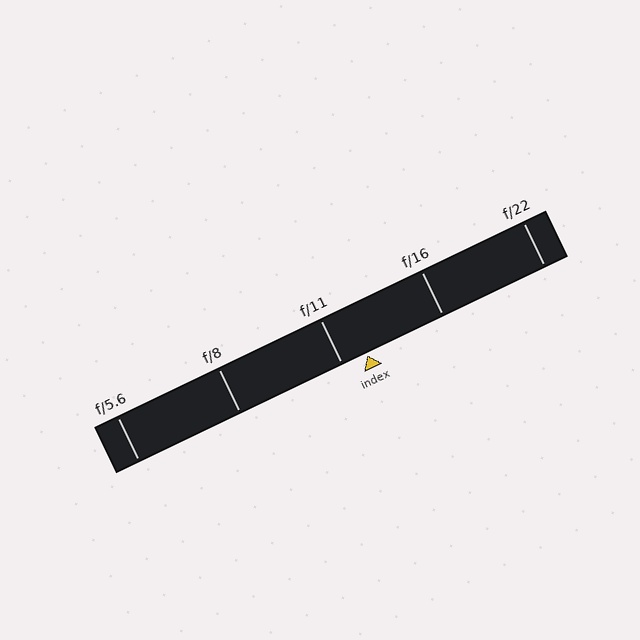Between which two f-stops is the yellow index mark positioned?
The index mark is between f/11 and f/16.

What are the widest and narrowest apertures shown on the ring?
The widest aperture shown is f/5.6 and the narrowest is f/22.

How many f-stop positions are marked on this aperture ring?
There are 5 f-stop positions marked.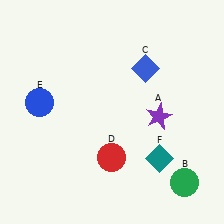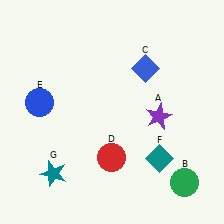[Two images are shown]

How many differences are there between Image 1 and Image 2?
There is 1 difference between the two images.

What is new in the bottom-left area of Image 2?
A teal star (G) was added in the bottom-left area of Image 2.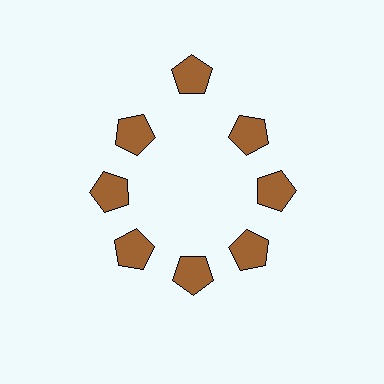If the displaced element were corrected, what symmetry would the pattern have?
It would have 8-fold rotational symmetry — the pattern would map onto itself every 45 degrees.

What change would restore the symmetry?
The symmetry would be restored by moving it inward, back onto the ring so that all 8 pentagons sit at equal angles and equal distance from the center.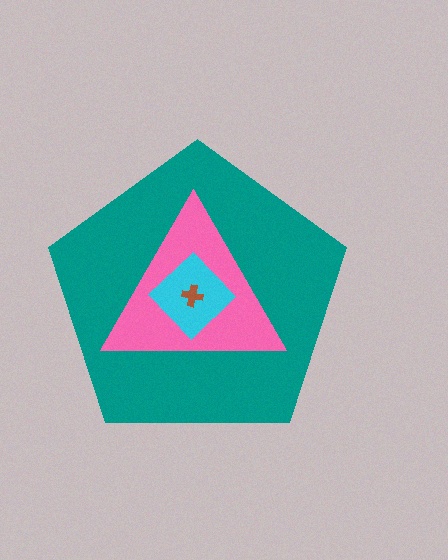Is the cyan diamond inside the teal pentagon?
Yes.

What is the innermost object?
The brown cross.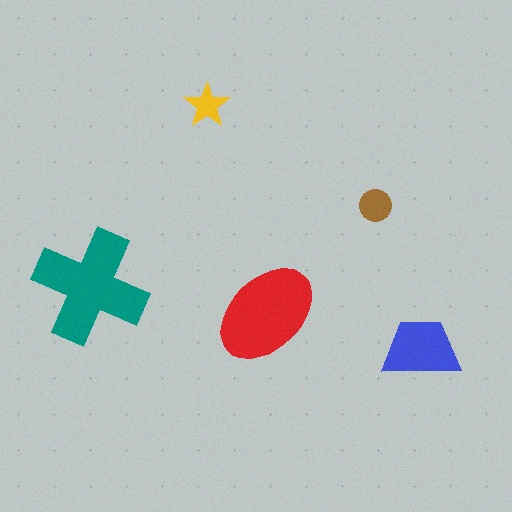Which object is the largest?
The teal cross.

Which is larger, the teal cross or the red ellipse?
The teal cross.